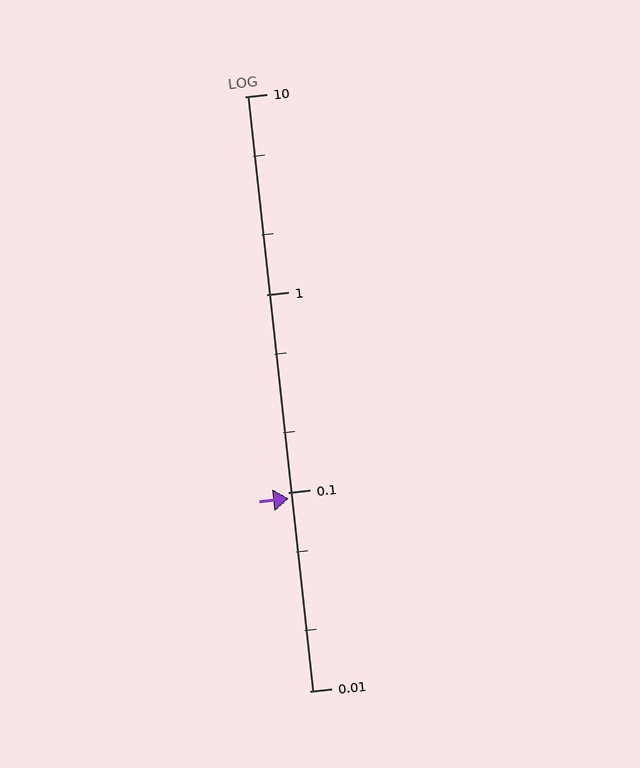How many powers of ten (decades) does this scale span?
The scale spans 3 decades, from 0.01 to 10.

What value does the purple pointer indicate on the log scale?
The pointer indicates approximately 0.093.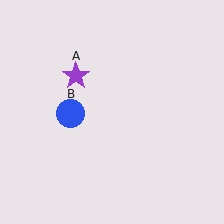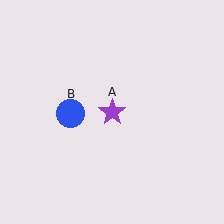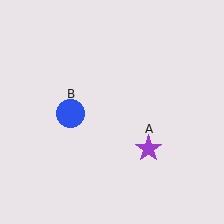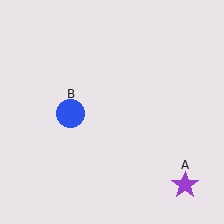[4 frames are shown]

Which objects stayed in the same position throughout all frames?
Blue circle (object B) remained stationary.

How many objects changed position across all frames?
1 object changed position: purple star (object A).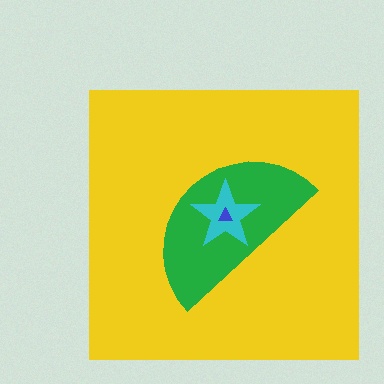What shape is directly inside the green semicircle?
The cyan star.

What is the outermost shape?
The yellow square.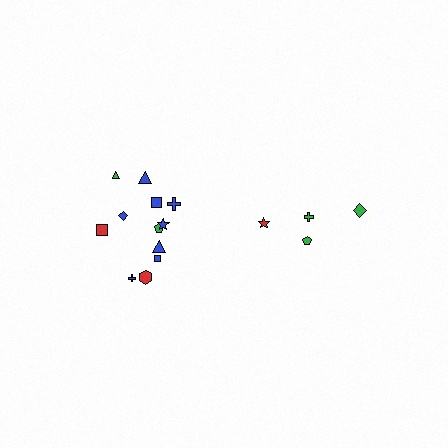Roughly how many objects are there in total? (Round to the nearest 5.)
Roughly 15 objects in total.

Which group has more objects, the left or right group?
The left group.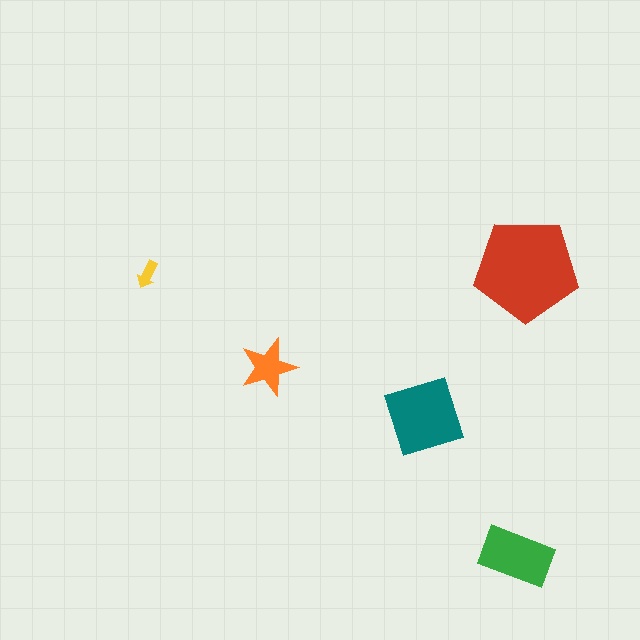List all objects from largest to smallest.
The red pentagon, the teal diamond, the green rectangle, the orange star, the yellow arrow.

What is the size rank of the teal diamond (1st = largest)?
2nd.